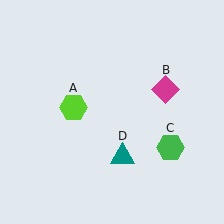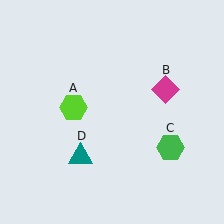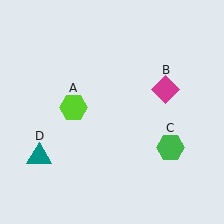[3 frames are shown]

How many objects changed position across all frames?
1 object changed position: teal triangle (object D).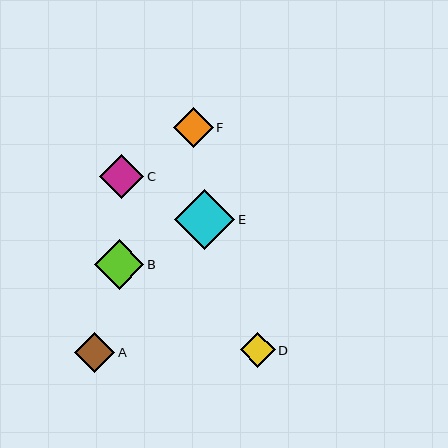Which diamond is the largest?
Diamond E is the largest with a size of approximately 60 pixels.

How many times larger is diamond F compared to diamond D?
Diamond F is approximately 1.1 times the size of diamond D.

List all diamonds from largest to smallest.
From largest to smallest: E, B, C, A, F, D.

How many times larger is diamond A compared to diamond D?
Diamond A is approximately 1.2 times the size of diamond D.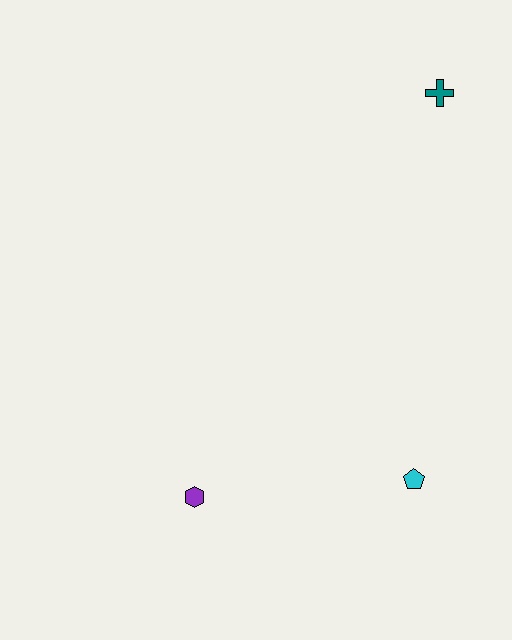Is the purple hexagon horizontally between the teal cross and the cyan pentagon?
No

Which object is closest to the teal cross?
The cyan pentagon is closest to the teal cross.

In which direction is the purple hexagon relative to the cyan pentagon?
The purple hexagon is to the left of the cyan pentagon.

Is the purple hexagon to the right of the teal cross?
No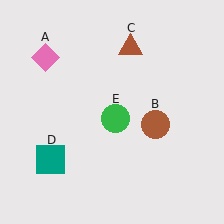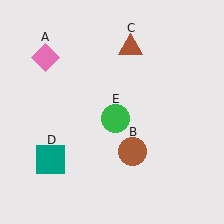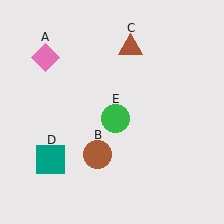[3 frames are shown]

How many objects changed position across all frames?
1 object changed position: brown circle (object B).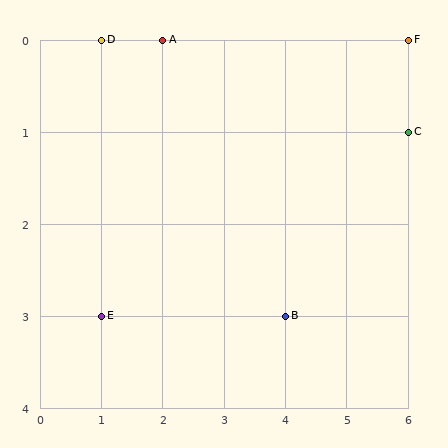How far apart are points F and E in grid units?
Points F and E are 5 columns and 3 rows apart (about 5.8 grid units diagonally).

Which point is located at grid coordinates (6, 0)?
Point F is at (6, 0).